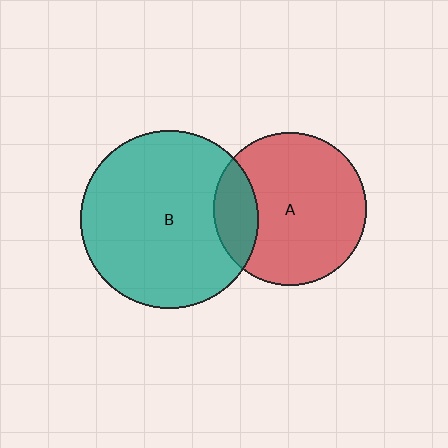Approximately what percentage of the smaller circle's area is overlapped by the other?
Approximately 20%.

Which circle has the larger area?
Circle B (teal).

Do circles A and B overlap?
Yes.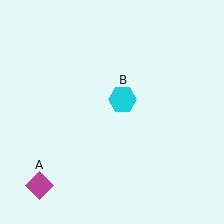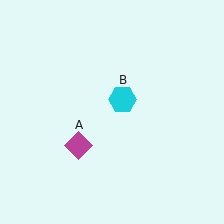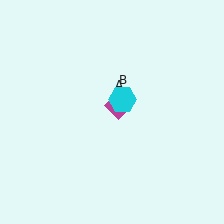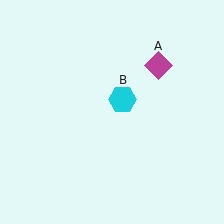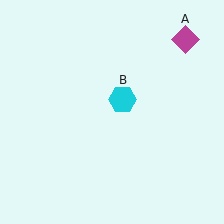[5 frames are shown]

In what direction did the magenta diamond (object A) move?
The magenta diamond (object A) moved up and to the right.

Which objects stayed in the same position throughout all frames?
Cyan hexagon (object B) remained stationary.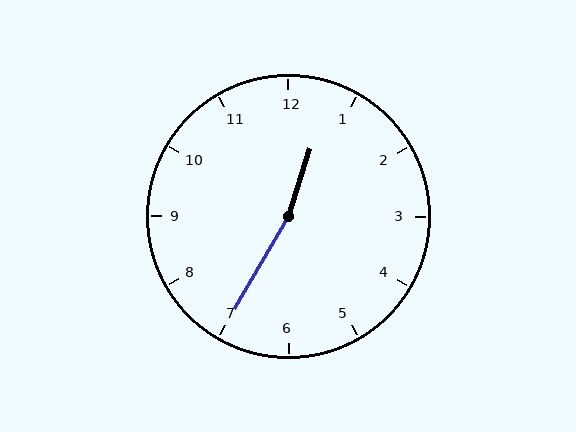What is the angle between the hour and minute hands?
Approximately 168 degrees.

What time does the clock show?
12:35.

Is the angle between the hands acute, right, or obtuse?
It is obtuse.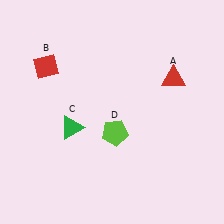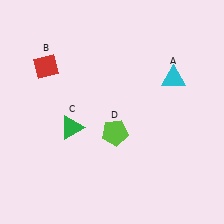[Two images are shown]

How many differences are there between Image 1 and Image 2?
There is 1 difference between the two images.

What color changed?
The triangle (A) changed from red in Image 1 to cyan in Image 2.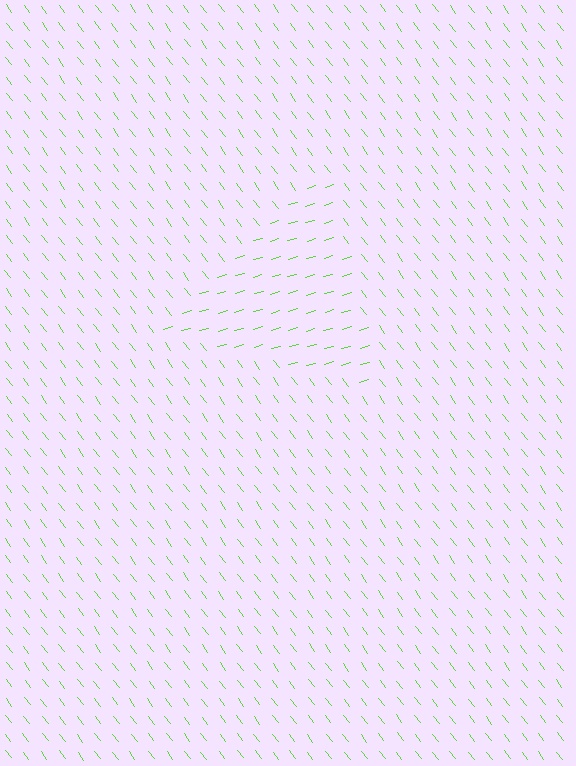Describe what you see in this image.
The image is filled with small lime line segments. A triangle region in the image has lines oriented differently from the surrounding lines, creating a visible texture boundary.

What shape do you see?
I see a triangle.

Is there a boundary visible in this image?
Yes, there is a texture boundary formed by a change in line orientation.